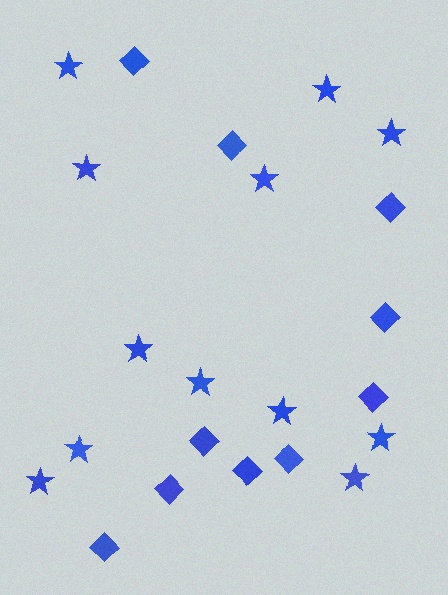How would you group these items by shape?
There are 2 groups: one group of diamonds (10) and one group of stars (12).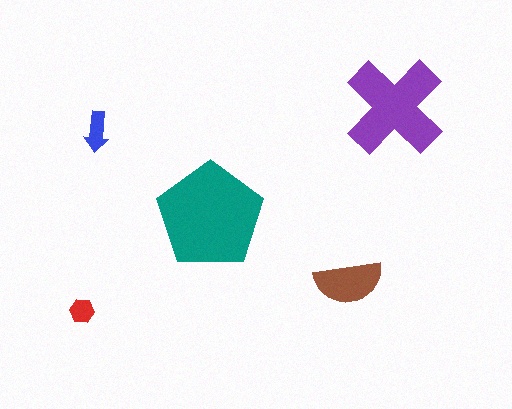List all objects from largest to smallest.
The teal pentagon, the purple cross, the brown semicircle, the blue arrow, the red hexagon.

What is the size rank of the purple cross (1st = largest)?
2nd.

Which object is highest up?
The purple cross is topmost.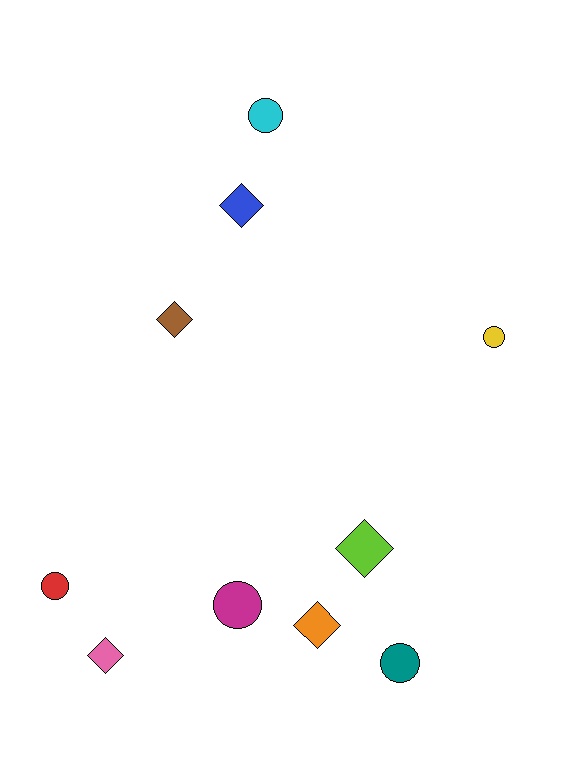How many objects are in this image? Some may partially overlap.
There are 10 objects.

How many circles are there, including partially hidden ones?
There are 5 circles.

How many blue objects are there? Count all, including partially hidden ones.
There is 1 blue object.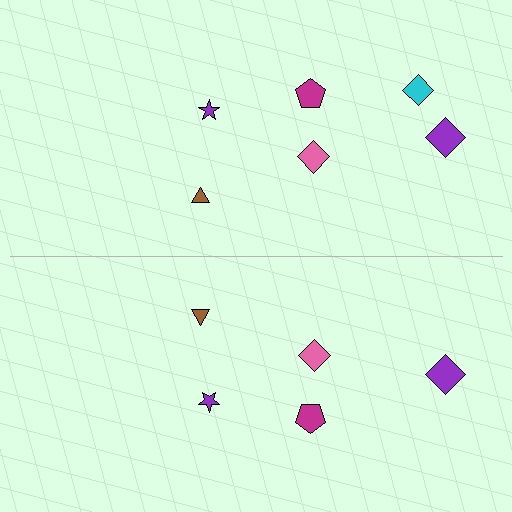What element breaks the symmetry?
A cyan diamond is missing from the bottom side.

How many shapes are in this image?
There are 11 shapes in this image.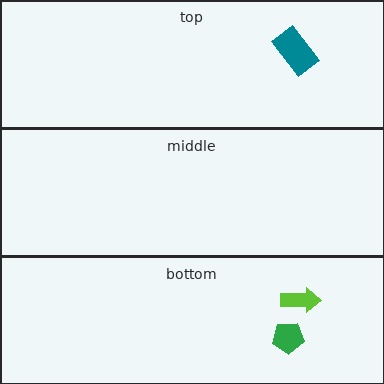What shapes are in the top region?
The teal rectangle.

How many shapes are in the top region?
1.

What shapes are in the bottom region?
The green pentagon, the lime arrow.